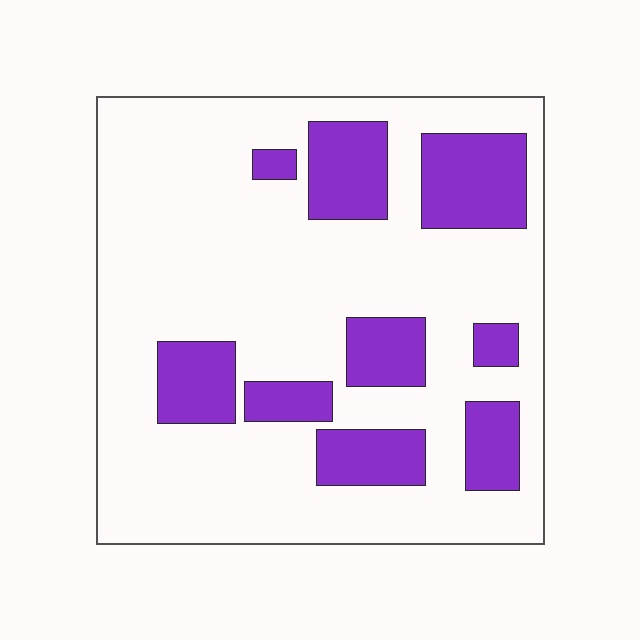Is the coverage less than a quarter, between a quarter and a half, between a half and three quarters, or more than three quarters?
Less than a quarter.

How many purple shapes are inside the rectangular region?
9.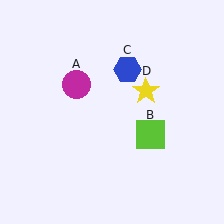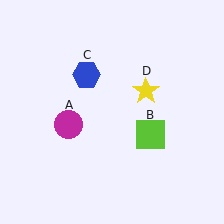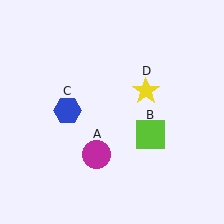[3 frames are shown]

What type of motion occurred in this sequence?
The magenta circle (object A), blue hexagon (object C) rotated counterclockwise around the center of the scene.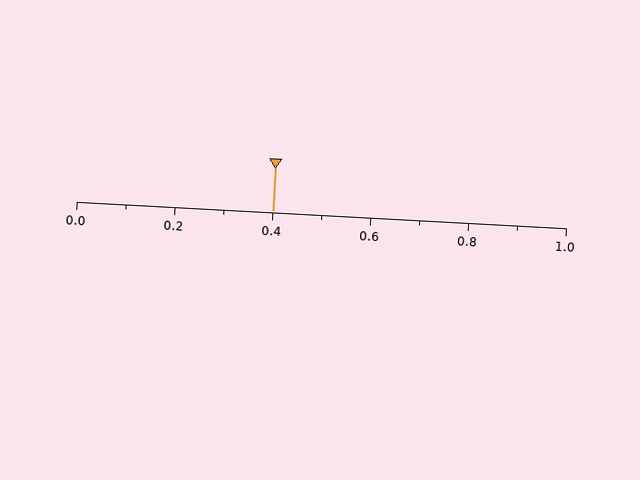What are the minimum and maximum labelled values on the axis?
The axis runs from 0.0 to 1.0.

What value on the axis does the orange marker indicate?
The marker indicates approximately 0.4.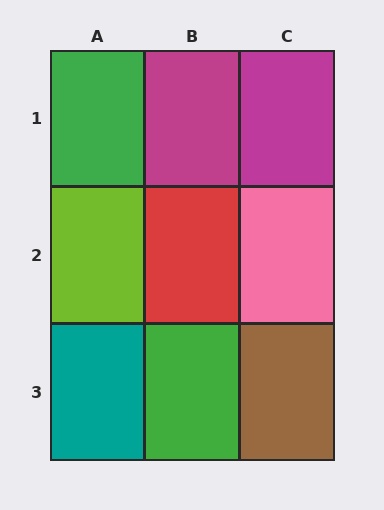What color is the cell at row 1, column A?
Green.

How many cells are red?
1 cell is red.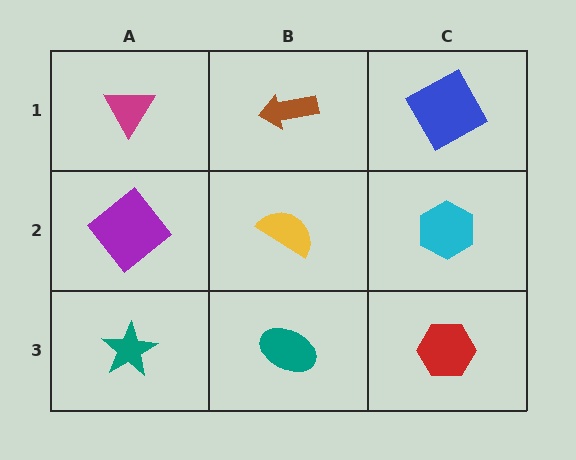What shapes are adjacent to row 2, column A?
A magenta triangle (row 1, column A), a teal star (row 3, column A), a yellow semicircle (row 2, column B).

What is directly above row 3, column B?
A yellow semicircle.